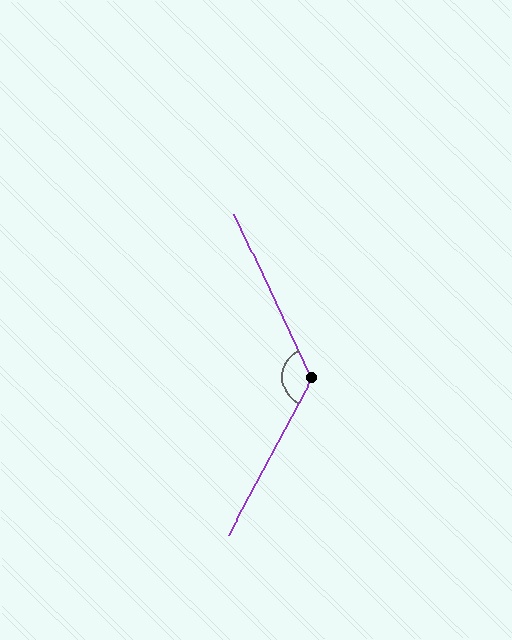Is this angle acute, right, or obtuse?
It is obtuse.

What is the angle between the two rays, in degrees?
Approximately 127 degrees.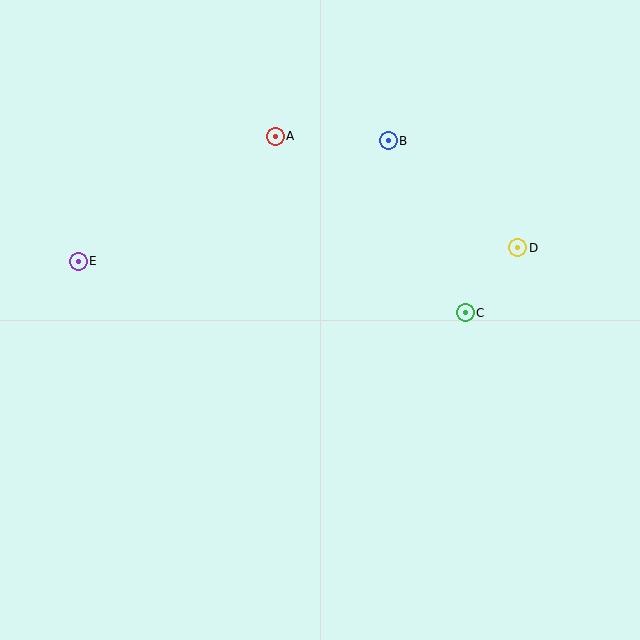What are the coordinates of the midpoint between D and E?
The midpoint between D and E is at (298, 254).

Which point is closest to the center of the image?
Point C at (465, 313) is closest to the center.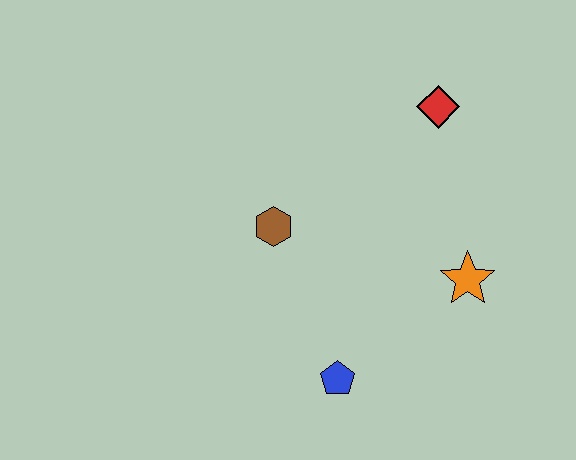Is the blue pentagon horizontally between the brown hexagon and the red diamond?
Yes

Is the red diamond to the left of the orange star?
Yes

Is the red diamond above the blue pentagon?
Yes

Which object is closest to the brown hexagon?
The blue pentagon is closest to the brown hexagon.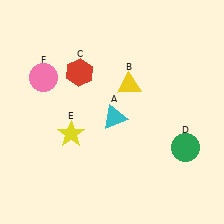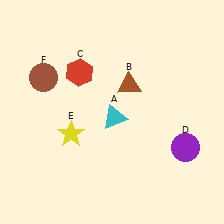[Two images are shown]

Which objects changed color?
B changed from yellow to brown. D changed from green to purple. F changed from pink to brown.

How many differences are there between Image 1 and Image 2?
There are 3 differences between the two images.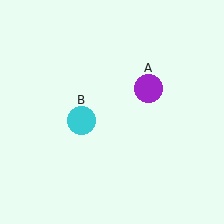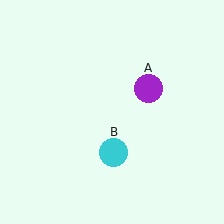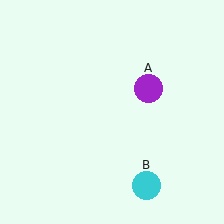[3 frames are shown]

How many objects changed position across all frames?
1 object changed position: cyan circle (object B).